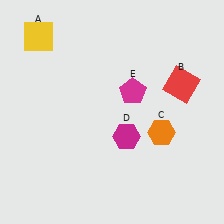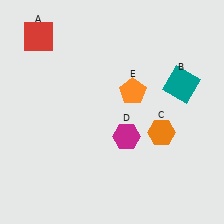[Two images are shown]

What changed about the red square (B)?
In Image 1, B is red. In Image 2, it changed to teal.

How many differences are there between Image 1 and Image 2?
There are 3 differences between the two images.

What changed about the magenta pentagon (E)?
In Image 1, E is magenta. In Image 2, it changed to orange.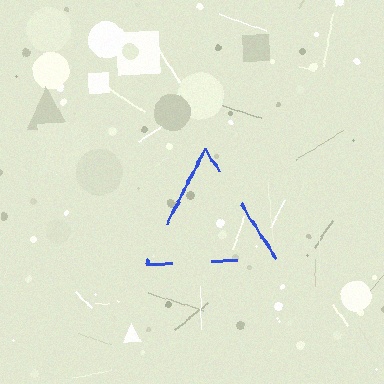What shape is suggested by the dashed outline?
The dashed outline suggests a triangle.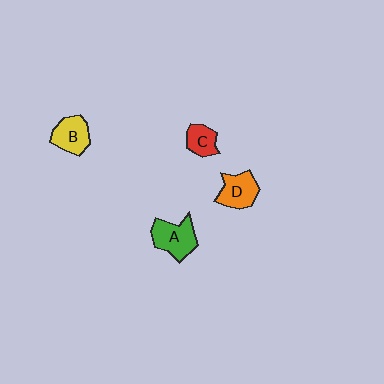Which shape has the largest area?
Shape A (green).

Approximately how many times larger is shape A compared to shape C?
Approximately 1.7 times.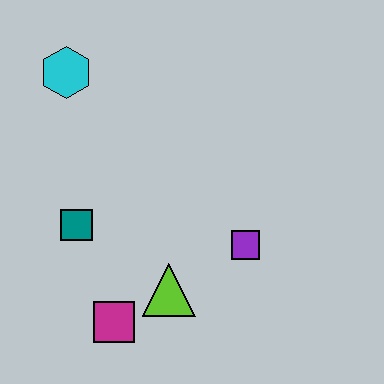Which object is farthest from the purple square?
The cyan hexagon is farthest from the purple square.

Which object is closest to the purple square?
The lime triangle is closest to the purple square.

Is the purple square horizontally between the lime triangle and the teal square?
No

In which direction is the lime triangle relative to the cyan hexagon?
The lime triangle is below the cyan hexagon.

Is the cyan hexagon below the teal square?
No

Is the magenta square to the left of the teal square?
No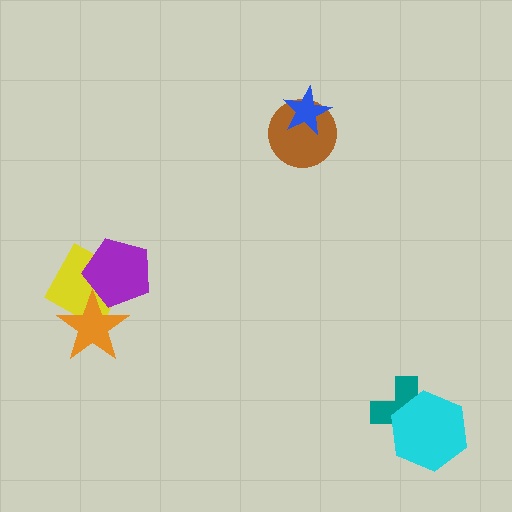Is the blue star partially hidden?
No, no other shape covers it.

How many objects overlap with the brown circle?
1 object overlaps with the brown circle.